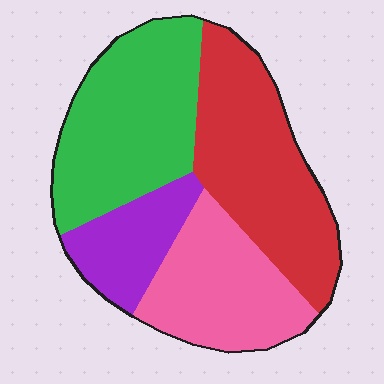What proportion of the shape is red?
Red covers around 30% of the shape.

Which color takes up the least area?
Purple, at roughly 15%.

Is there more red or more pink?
Red.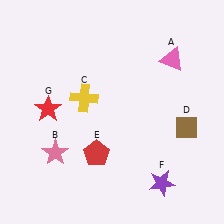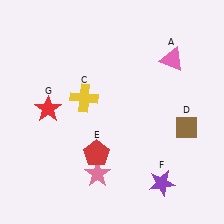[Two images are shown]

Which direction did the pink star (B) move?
The pink star (B) moved right.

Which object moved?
The pink star (B) moved right.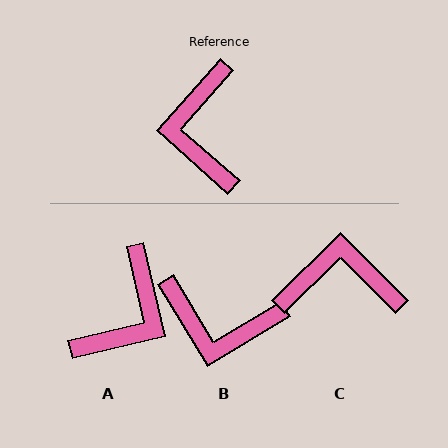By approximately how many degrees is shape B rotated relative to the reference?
Approximately 73 degrees counter-clockwise.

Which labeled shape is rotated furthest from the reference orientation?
A, about 145 degrees away.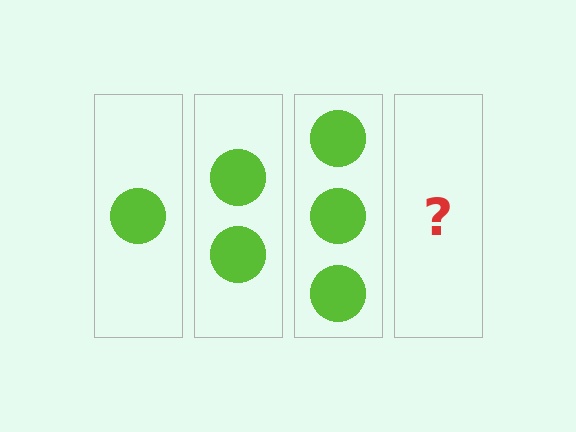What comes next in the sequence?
The next element should be 4 circles.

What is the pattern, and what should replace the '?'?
The pattern is that each step adds one more circle. The '?' should be 4 circles.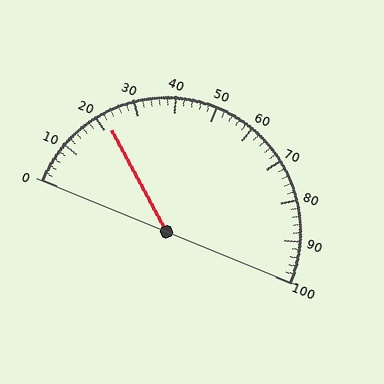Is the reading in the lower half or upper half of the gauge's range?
The reading is in the lower half of the range (0 to 100).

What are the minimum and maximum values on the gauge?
The gauge ranges from 0 to 100.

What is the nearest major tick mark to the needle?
The nearest major tick mark is 20.